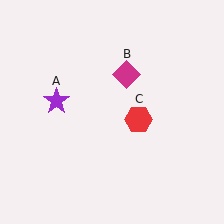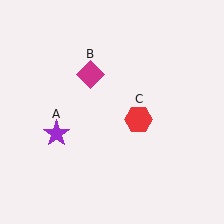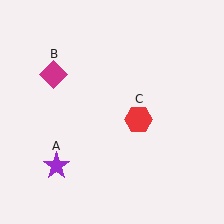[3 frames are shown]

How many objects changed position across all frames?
2 objects changed position: purple star (object A), magenta diamond (object B).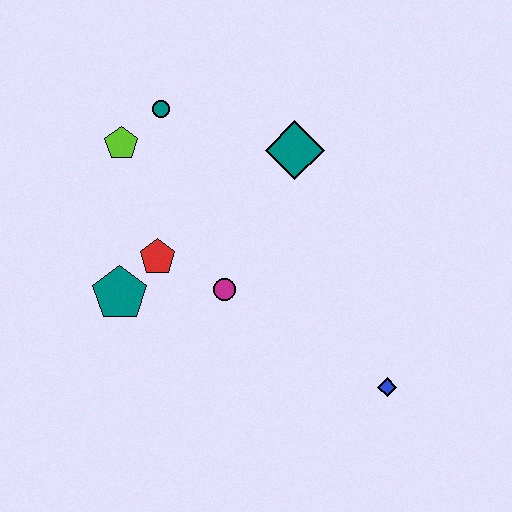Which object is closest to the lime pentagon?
The teal circle is closest to the lime pentagon.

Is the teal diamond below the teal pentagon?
No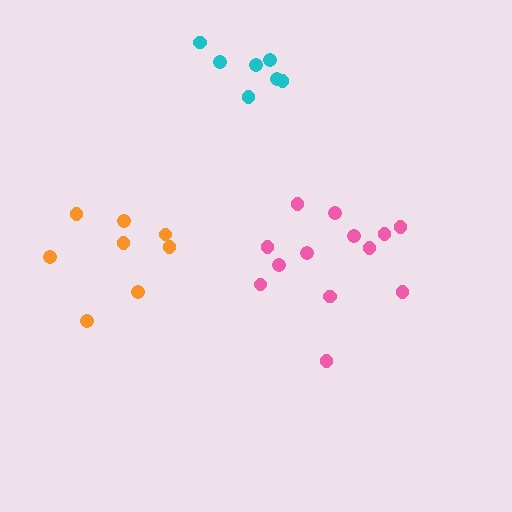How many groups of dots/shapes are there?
There are 3 groups.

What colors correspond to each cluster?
The clusters are colored: orange, pink, cyan.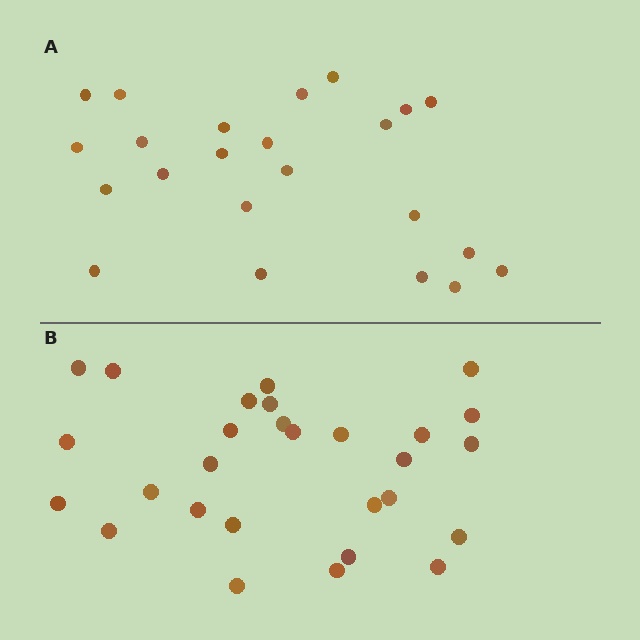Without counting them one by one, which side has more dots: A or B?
Region B (the bottom region) has more dots.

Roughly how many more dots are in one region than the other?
Region B has about 5 more dots than region A.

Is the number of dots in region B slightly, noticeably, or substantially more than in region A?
Region B has only slightly more — the two regions are fairly close. The ratio is roughly 1.2 to 1.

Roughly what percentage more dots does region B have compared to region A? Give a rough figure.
About 20% more.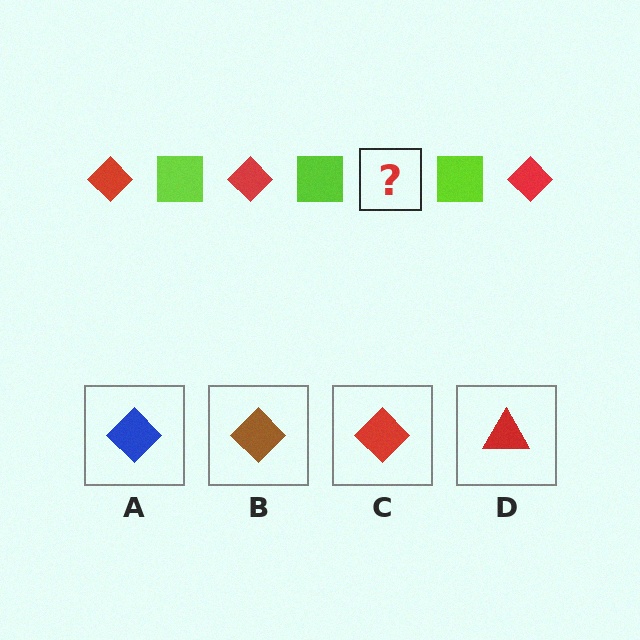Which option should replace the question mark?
Option C.